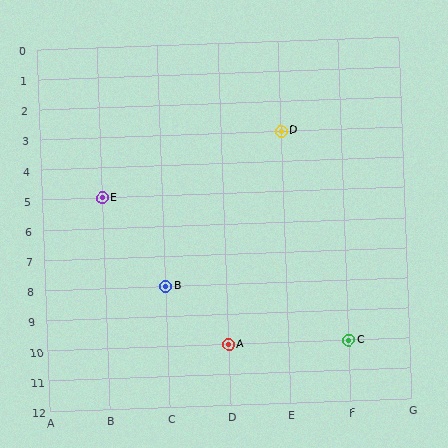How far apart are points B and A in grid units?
Points B and A are 1 column and 2 rows apart (about 2.2 grid units diagonally).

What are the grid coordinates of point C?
Point C is at grid coordinates (F, 10).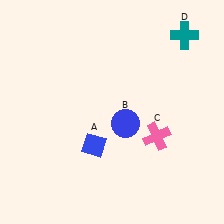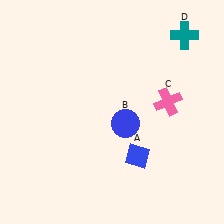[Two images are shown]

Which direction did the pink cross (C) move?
The pink cross (C) moved up.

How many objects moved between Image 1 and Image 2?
2 objects moved between the two images.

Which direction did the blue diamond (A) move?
The blue diamond (A) moved right.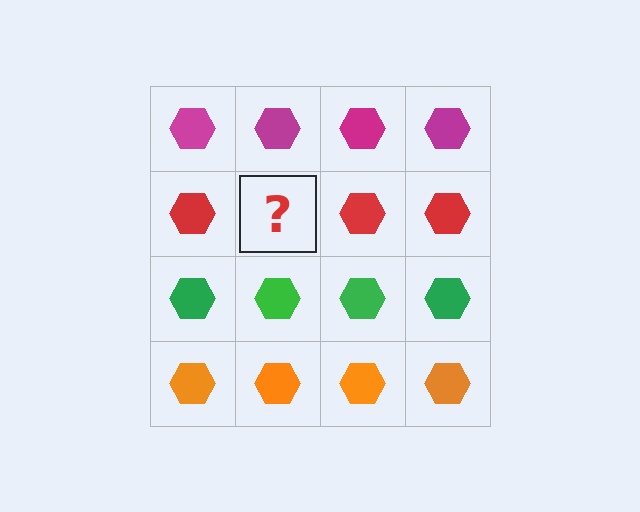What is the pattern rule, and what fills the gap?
The rule is that each row has a consistent color. The gap should be filled with a red hexagon.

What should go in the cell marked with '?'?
The missing cell should contain a red hexagon.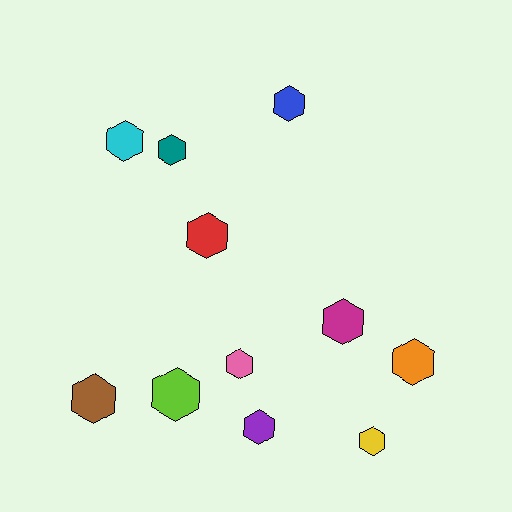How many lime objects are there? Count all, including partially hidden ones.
There is 1 lime object.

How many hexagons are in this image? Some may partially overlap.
There are 11 hexagons.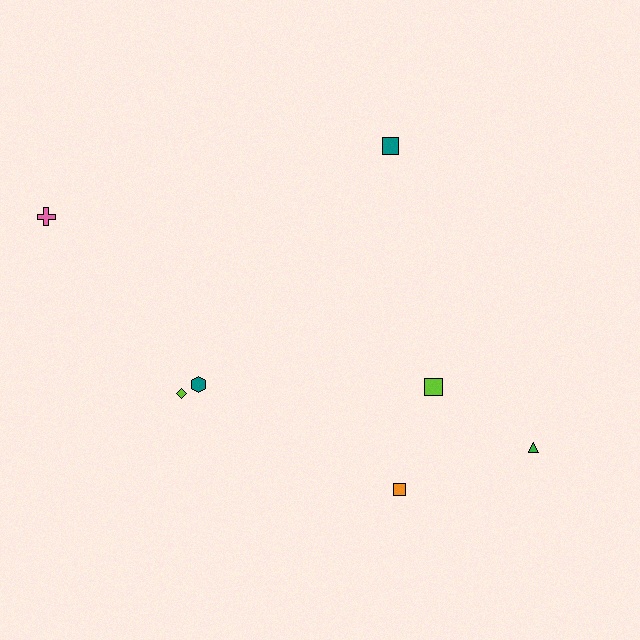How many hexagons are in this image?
There is 1 hexagon.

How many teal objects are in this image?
There are 2 teal objects.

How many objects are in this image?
There are 7 objects.